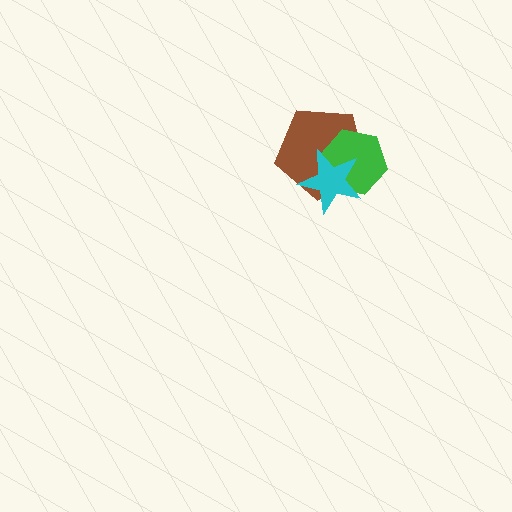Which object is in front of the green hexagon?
The cyan star is in front of the green hexagon.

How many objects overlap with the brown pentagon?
2 objects overlap with the brown pentagon.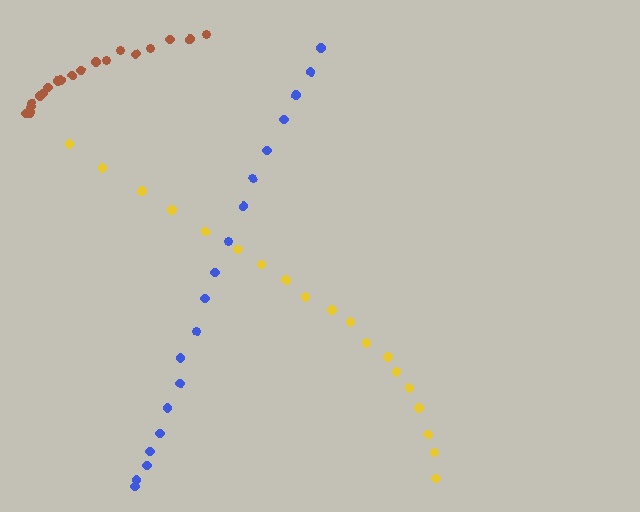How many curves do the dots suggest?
There are 3 distinct paths.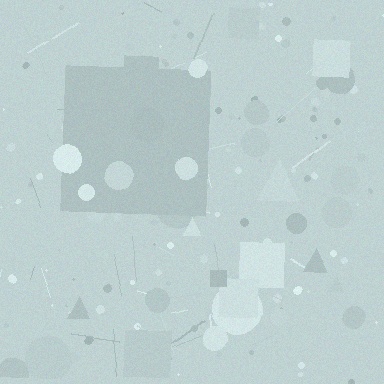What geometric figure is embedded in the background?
A square is embedded in the background.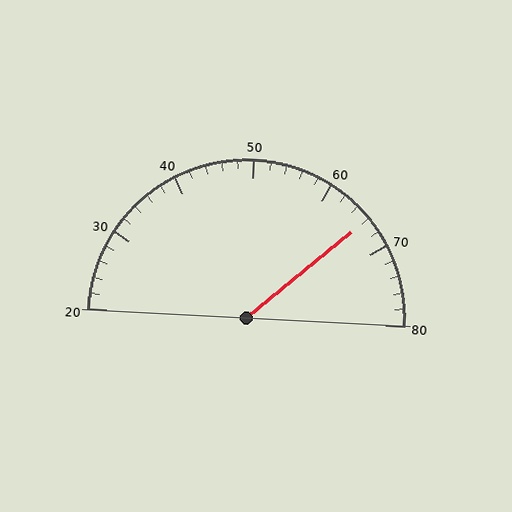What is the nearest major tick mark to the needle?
The nearest major tick mark is 70.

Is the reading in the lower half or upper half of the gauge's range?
The reading is in the upper half of the range (20 to 80).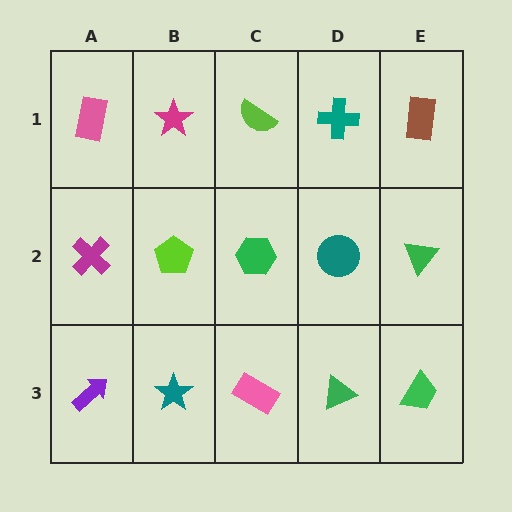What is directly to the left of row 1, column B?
A pink rectangle.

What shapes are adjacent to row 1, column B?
A lime pentagon (row 2, column B), a pink rectangle (row 1, column A), a lime semicircle (row 1, column C).